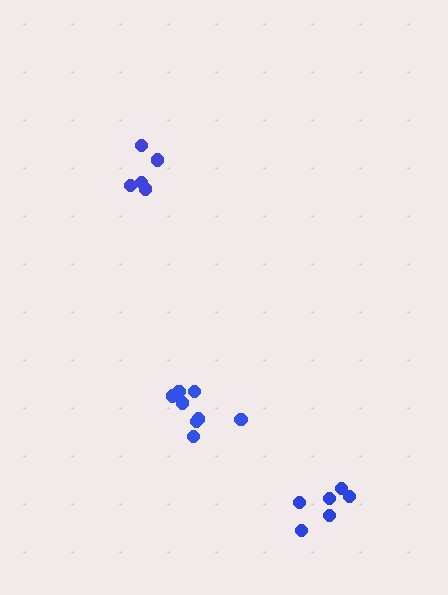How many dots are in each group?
Group 1: 6 dots, Group 2: 8 dots, Group 3: 5 dots (19 total).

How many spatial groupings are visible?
There are 3 spatial groupings.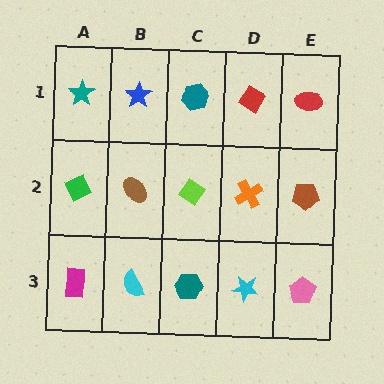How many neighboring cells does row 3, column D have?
3.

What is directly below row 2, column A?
A magenta rectangle.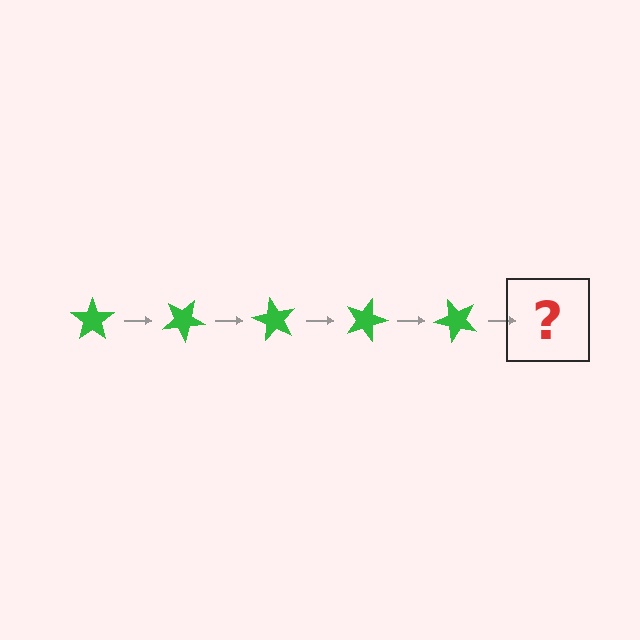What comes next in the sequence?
The next element should be a green star rotated 150 degrees.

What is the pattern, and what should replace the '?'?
The pattern is that the star rotates 30 degrees each step. The '?' should be a green star rotated 150 degrees.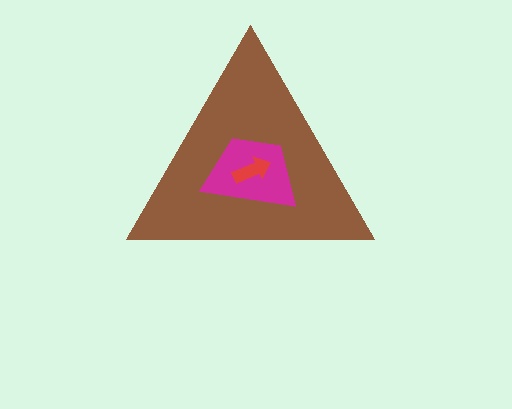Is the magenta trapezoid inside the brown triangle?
Yes.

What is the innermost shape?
The red arrow.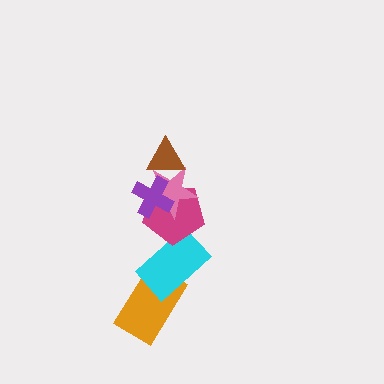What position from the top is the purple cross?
The purple cross is 2nd from the top.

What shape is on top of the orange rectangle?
The cyan rectangle is on top of the orange rectangle.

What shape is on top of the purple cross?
The brown triangle is on top of the purple cross.